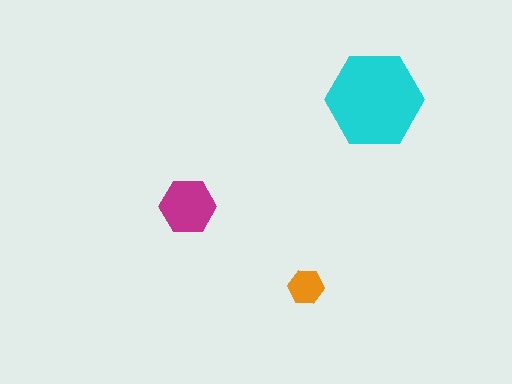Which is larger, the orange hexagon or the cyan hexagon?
The cyan one.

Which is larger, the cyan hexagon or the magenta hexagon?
The cyan one.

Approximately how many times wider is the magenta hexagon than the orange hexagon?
About 1.5 times wider.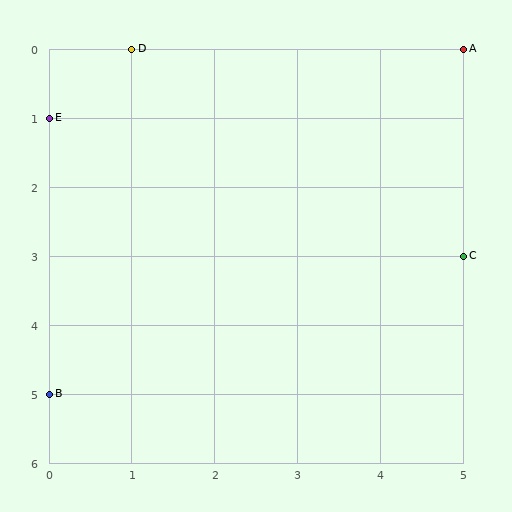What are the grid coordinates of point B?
Point B is at grid coordinates (0, 5).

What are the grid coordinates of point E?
Point E is at grid coordinates (0, 1).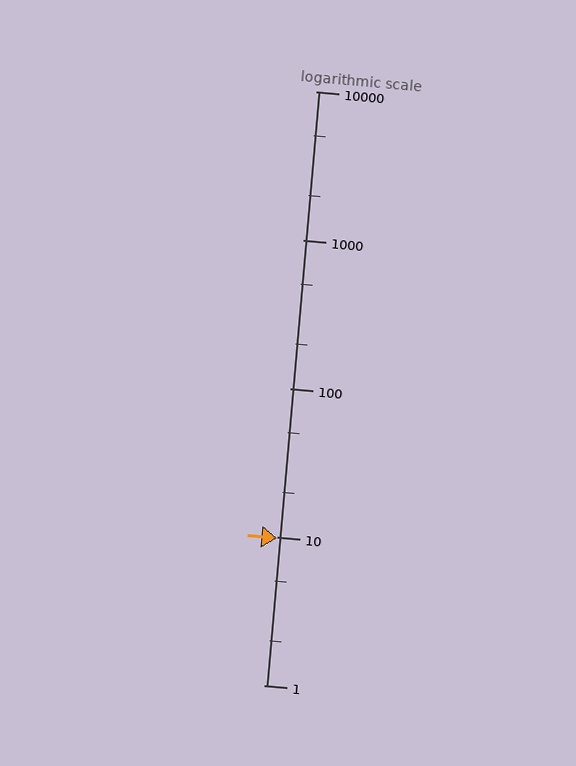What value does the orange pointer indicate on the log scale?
The pointer indicates approximately 9.8.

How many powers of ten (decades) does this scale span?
The scale spans 4 decades, from 1 to 10000.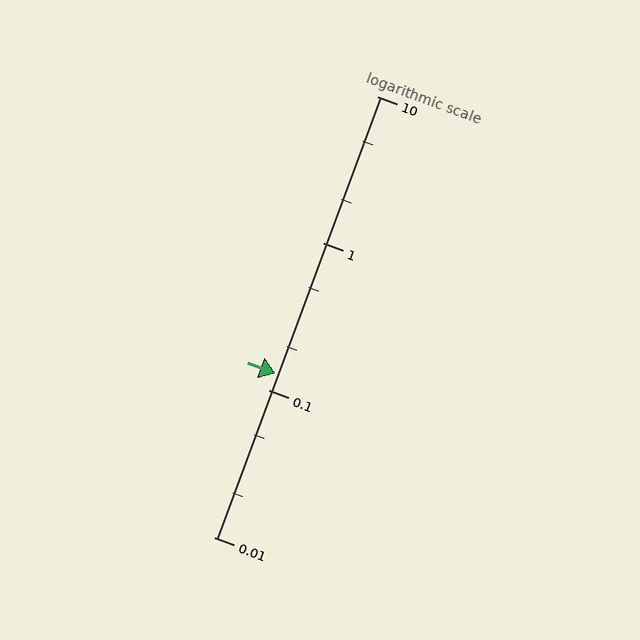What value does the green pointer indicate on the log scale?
The pointer indicates approximately 0.13.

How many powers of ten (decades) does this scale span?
The scale spans 3 decades, from 0.01 to 10.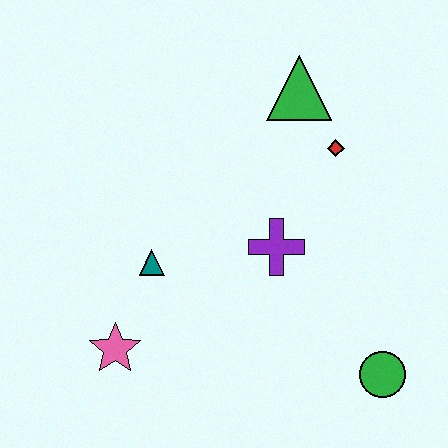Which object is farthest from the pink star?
The green triangle is farthest from the pink star.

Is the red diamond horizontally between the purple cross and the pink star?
No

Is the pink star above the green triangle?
No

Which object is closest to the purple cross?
The red diamond is closest to the purple cross.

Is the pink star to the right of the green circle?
No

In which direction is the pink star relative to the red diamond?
The pink star is to the left of the red diamond.